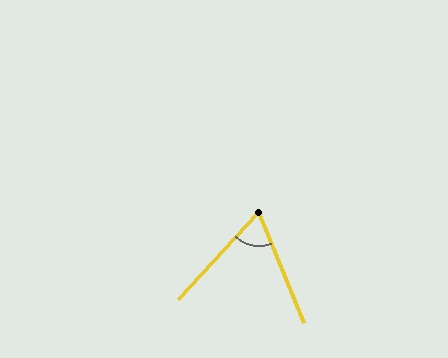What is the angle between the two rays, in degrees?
Approximately 65 degrees.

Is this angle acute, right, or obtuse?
It is acute.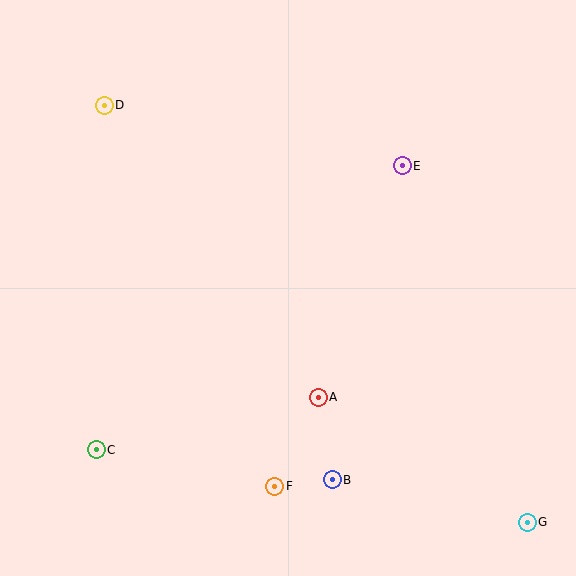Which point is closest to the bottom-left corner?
Point C is closest to the bottom-left corner.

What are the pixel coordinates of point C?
Point C is at (96, 450).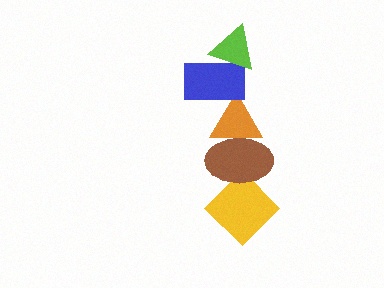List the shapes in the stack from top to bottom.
From top to bottom: the lime triangle, the blue rectangle, the orange triangle, the brown ellipse, the yellow diamond.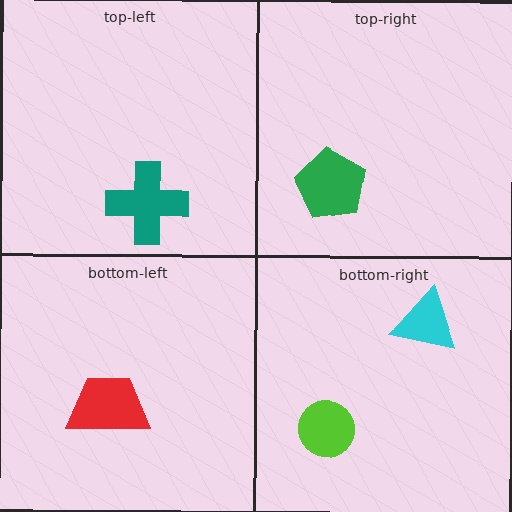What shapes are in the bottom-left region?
The red trapezoid.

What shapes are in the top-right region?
The green pentagon.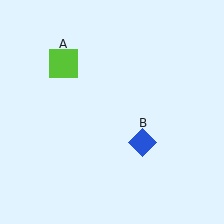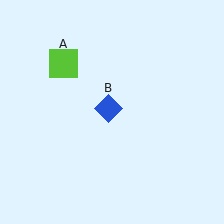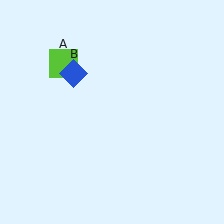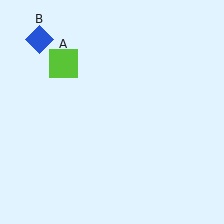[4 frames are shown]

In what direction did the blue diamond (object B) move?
The blue diamond (object B) moved up and to the left.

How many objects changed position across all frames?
1 object changed position: blue diamond (object B).